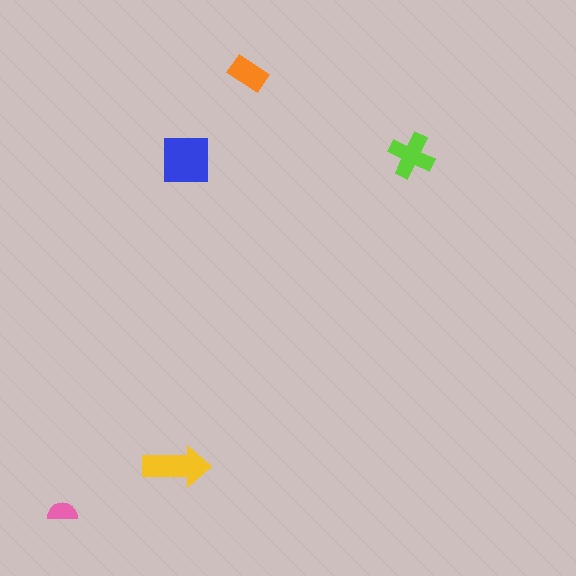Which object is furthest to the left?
The pink semicircle is leftmost.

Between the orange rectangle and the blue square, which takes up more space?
The blue square.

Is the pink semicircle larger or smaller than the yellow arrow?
Smaller.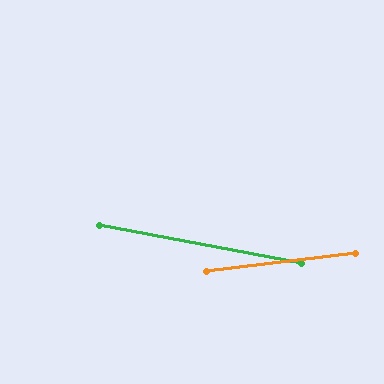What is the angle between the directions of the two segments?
Approximately 18 degrees.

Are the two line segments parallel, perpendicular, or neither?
Neither parallel nor perpendicular — they differ by about 18°.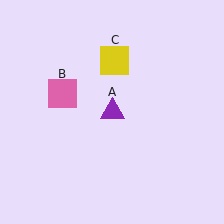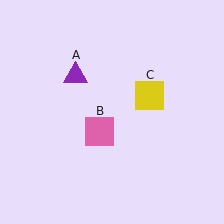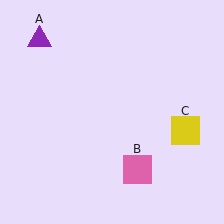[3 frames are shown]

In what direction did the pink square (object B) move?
The pink square (object B) moved down and to the right.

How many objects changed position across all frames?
3 objects changed position: purple triangle (object A), pink square (object B), yellow square (object C).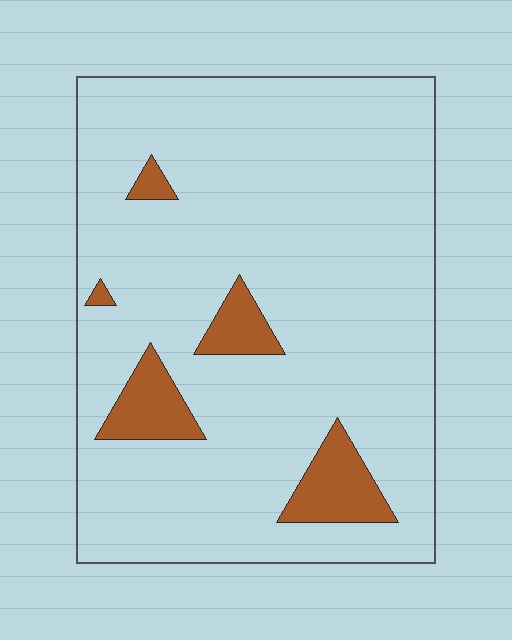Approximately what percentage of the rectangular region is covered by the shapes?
Approximately 10%.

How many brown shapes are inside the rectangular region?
5.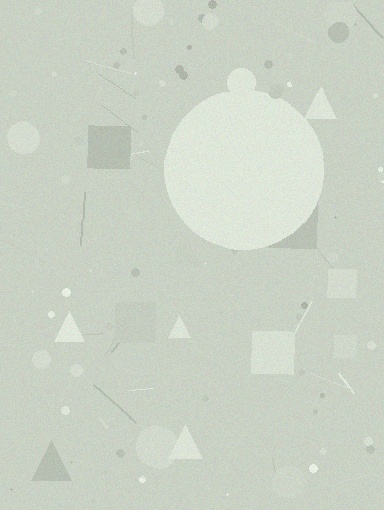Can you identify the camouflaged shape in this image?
The camouflaged shape is a circle.